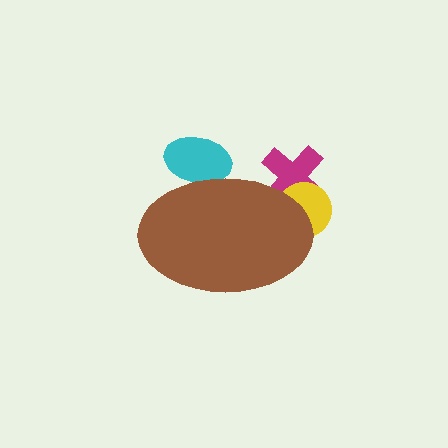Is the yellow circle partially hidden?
Yes, the yellow circle is partially hidden behind the brown ellipse.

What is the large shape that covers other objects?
A brown ellipse.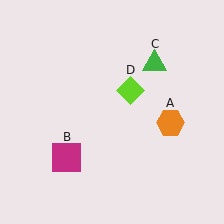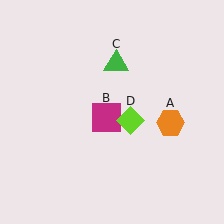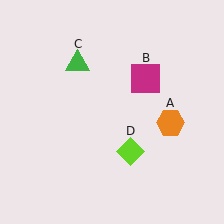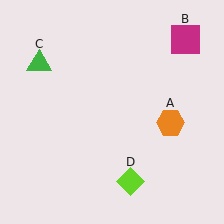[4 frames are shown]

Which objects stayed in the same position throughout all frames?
Orange hexagon (object A) remained stationary.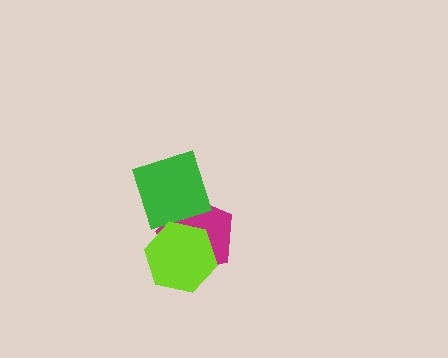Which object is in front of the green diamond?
The lime hexagon is in front of the green diamond.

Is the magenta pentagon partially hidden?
Yes, it is partially covered by another shape.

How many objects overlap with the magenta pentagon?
2 objects overlap with the magenta pentagon.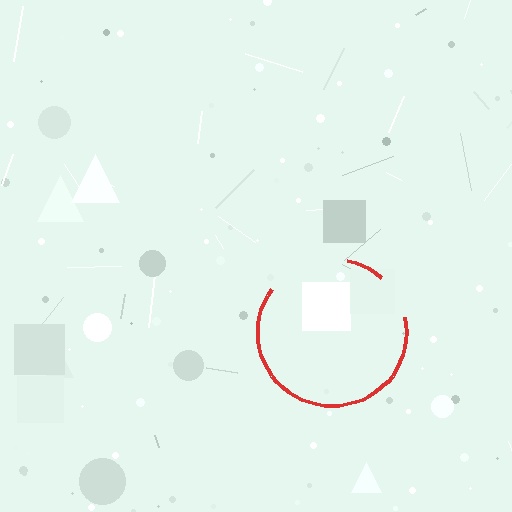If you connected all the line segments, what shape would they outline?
They would outline a circle.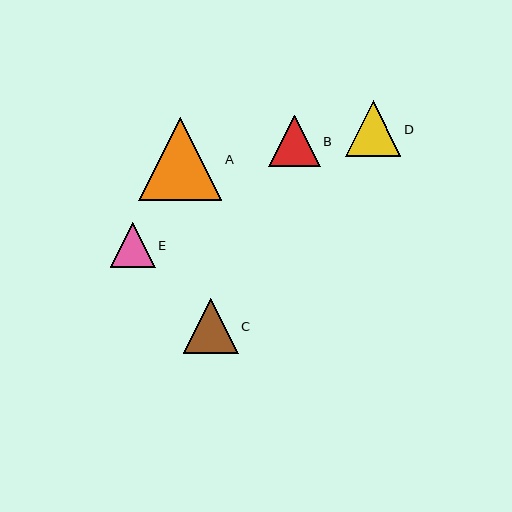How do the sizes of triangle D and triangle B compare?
Triangle D and triangle B are approximately the same size.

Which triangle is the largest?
Triangle A is the largest with a size of approximately 83 pixels.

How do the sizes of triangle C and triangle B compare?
Triangle C and triangle B are approximately the same size.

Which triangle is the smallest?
Triangle E is the smallest with a size of approximately 45 pixels.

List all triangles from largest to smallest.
From largest to smallest: A, D, C, B, E.